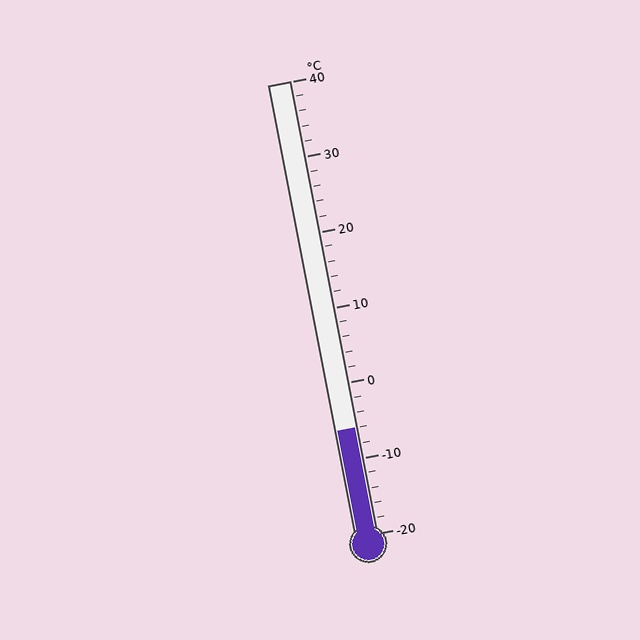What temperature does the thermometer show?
The thermometer shows approximately -6°C.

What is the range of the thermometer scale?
The thermometer scale ranges from -20°C to 40°C.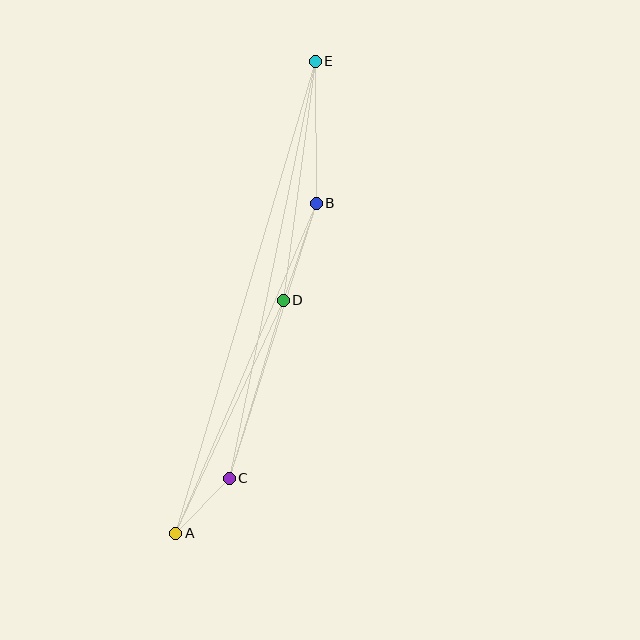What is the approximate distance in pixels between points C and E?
The distance between C and E is approximately 426 pixels.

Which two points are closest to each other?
Points A and C are closest to each other.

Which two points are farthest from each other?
Points A and E are farthest from each other.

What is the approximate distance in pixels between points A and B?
The distance between A and B is approximately 359 pixels.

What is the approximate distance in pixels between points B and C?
The distance between B and C is approximately 288 pixels.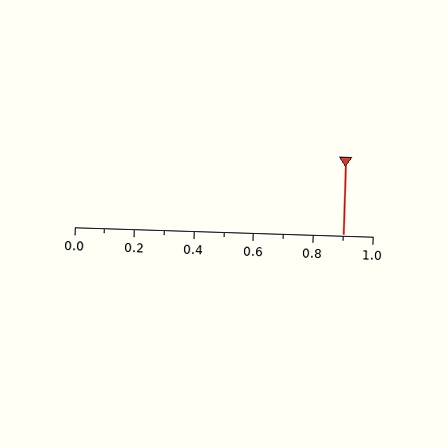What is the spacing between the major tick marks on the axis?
The major ticks are spaced 0.2 apart.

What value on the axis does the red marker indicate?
The marker indicates approximately 0.9.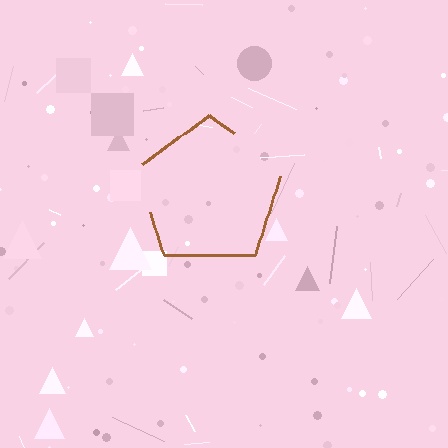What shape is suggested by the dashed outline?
The dashed outline suggests a pentagon.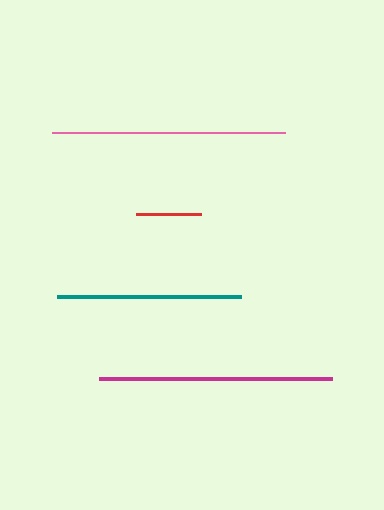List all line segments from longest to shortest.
From longest to shortest: pink, magenta, teal, red.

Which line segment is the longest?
The pink line is the longest at approximately 233 pixels.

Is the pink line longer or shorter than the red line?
The pink line is longer than the red line.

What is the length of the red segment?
The red segment is approximately 65 pixels long.